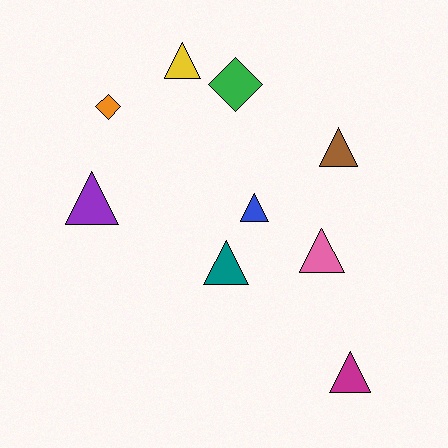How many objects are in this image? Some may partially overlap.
There are 9 objects.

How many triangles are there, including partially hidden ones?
There are 7 triangles.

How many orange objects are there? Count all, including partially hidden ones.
There is 1 orange object.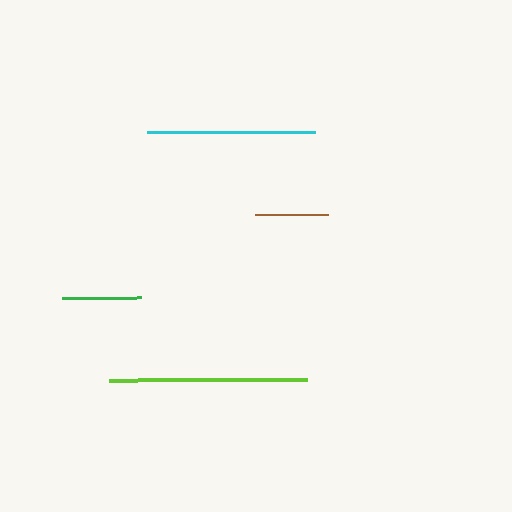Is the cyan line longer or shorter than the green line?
The cyan line is longer than the green line.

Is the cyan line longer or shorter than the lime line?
The lime line is longer than the cyan line.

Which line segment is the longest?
The lime line is the longest at approximately 197 pixels.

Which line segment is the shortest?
The brown line is the shortest at approximately 73 pixels.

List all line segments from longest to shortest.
From longest to shortest: lime, cyan, green, brown.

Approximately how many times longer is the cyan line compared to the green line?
The cyan line is approximately 2.1 times the length of the green line.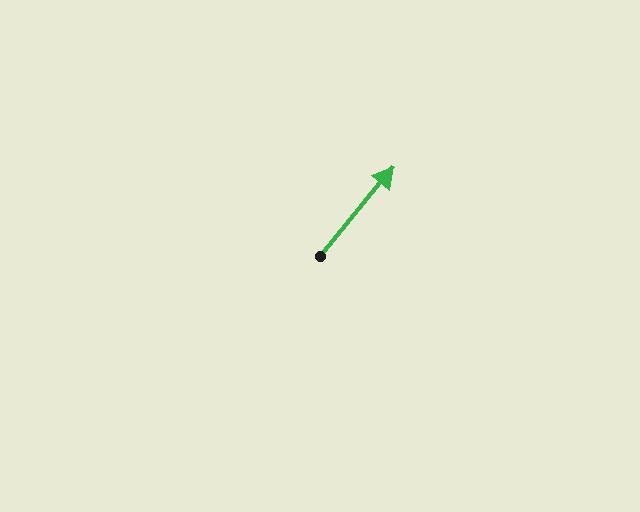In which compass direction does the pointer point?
Northeast.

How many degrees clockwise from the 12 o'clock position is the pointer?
Approximately 39 degrees.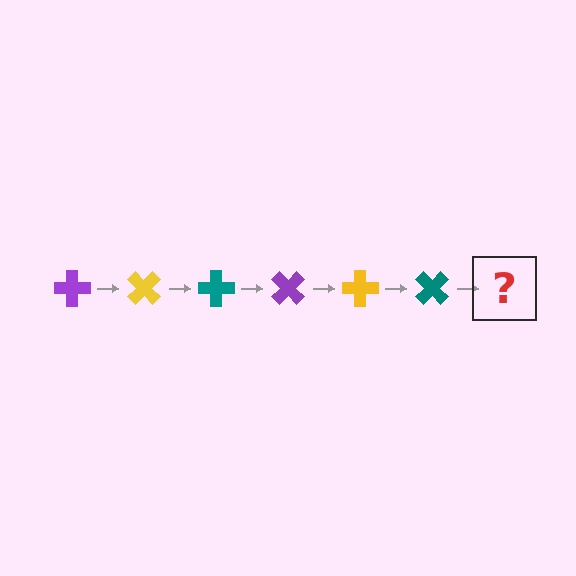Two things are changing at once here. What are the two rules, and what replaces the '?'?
The two rules are that it rotates 45 degrees each step and the color cycles through purple, yellow, and teal. The '?' should be a purple cross, rotated 270 degrees from the start.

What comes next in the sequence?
The next element should be a purple cross, rotated 270 degrees from the start.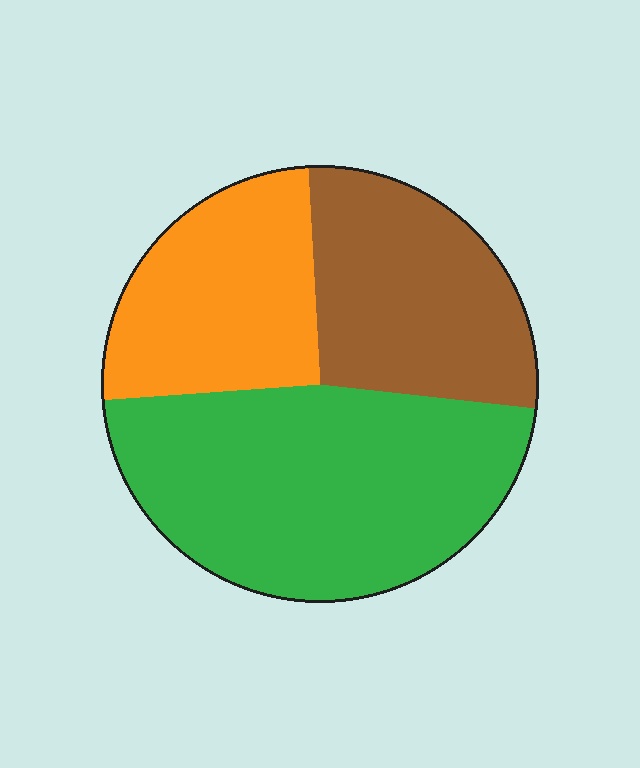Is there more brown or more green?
Green.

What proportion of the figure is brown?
Brown covers roughly 30% of the figure.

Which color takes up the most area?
Green, at roughly 45%.